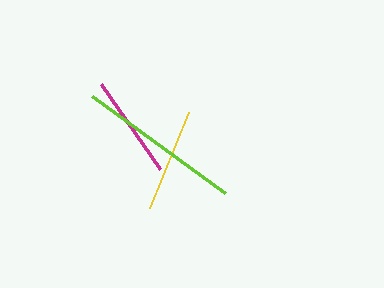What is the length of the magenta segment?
The magenta segment is approximately 104 pixels long.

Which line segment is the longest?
The lime line is the longest at approximately 164 pixels.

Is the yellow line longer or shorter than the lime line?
The lime line is longer than the yellow line.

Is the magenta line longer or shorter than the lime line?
The lime line is longer than the magenta line.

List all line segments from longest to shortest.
From longest to shortest: lime, magenta, yellow.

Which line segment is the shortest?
The yellow line is the shortest at approximately 103 pixels.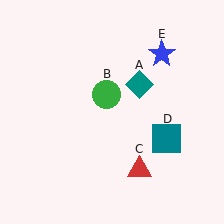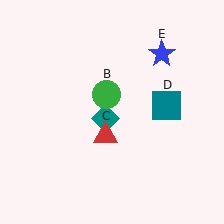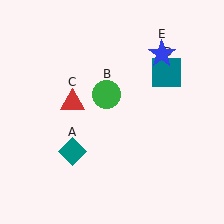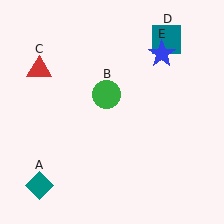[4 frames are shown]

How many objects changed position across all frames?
3 objects changed position: teal diamond (object A), red triangle (object C), teal square (object D).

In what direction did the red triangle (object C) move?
The red triangle (object C) moved up and to the left.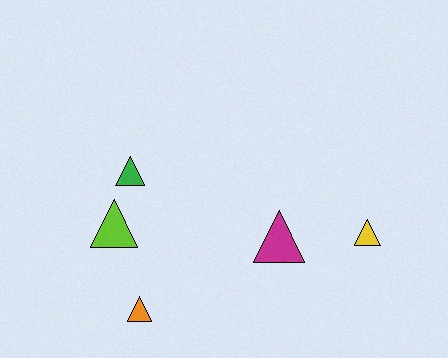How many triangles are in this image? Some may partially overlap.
There are 5 triangles.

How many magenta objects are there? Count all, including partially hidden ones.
There is 1 magenta object.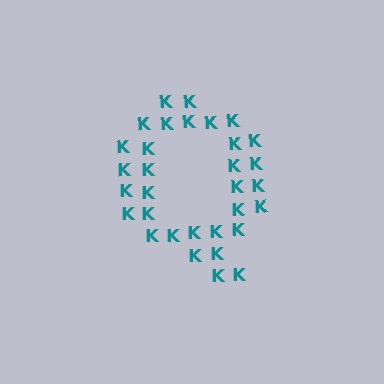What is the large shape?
The large shape is the letter Q.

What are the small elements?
The small elements are letter K's.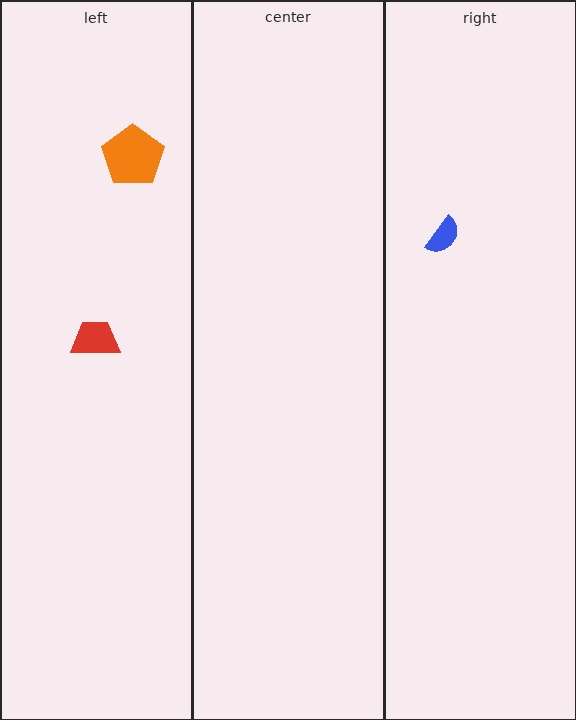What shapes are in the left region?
The orange pentagon, the red trapezoid.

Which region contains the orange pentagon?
The left region.